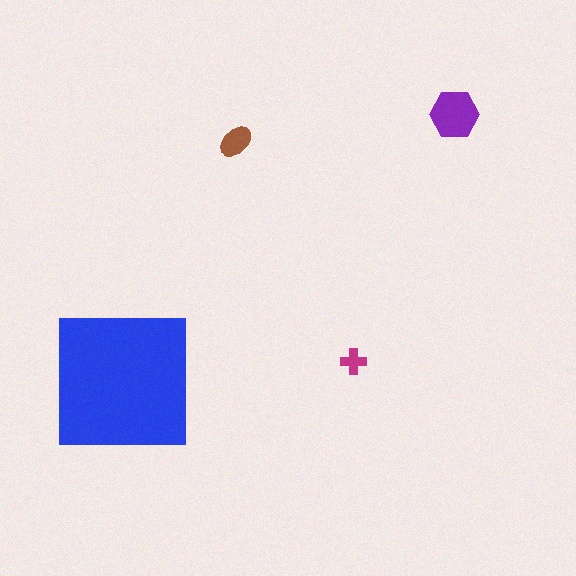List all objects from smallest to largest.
The magenta cross, the brown ellipse, the purple hexagon, the blue square.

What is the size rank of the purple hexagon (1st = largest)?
2nd.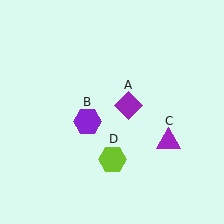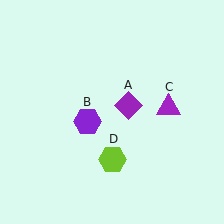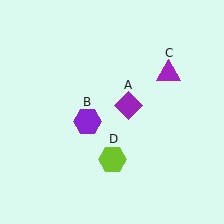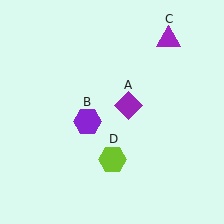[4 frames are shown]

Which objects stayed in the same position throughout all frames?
Purple diamond (object A) and purple hexagon (object B) and lime hexagon (object D) remained stationary.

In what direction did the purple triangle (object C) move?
The purple triangle (object C) moved up.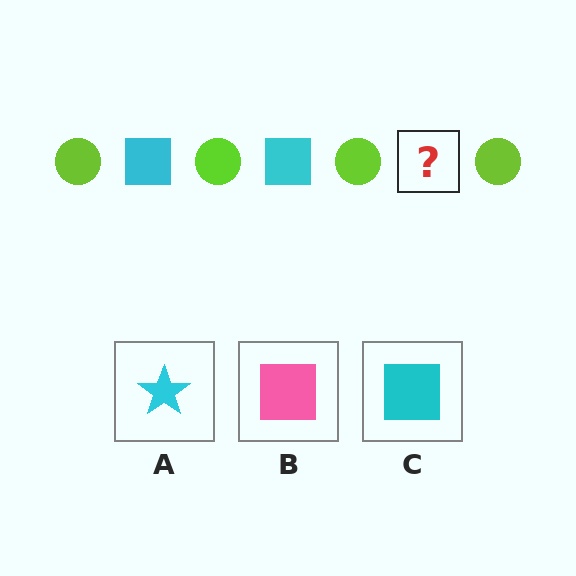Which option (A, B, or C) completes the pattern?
C.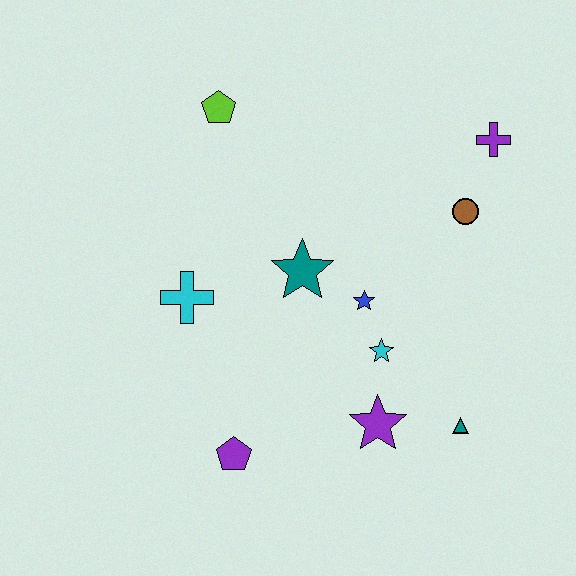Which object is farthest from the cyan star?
The lime pentagon is farthest from the cyan star.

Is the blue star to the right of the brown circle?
No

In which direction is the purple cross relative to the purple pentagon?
The purple cross is above the purple pentagon.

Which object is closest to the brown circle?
The purple cross is closest to the brown circle.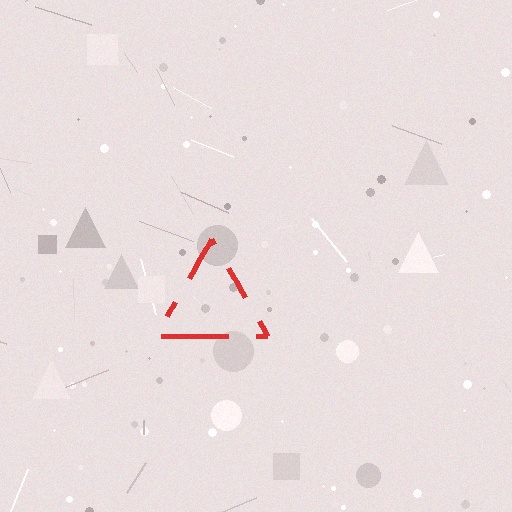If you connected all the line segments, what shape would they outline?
They would outline a triangle.